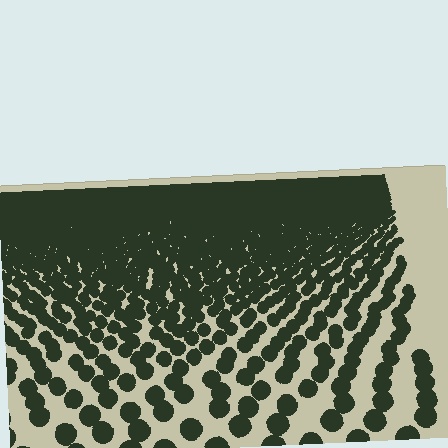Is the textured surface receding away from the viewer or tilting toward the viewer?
The surface is receding away from the viewer. Texture elements get smaller and denser toward the top.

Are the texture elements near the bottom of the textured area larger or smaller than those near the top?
Larger. Near the bottom, elements are closer to the viewer and appear at a bigger on-screen size.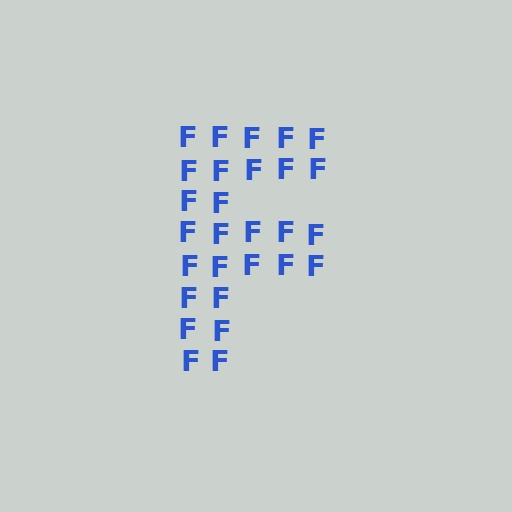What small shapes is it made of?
It is made of small letter F's.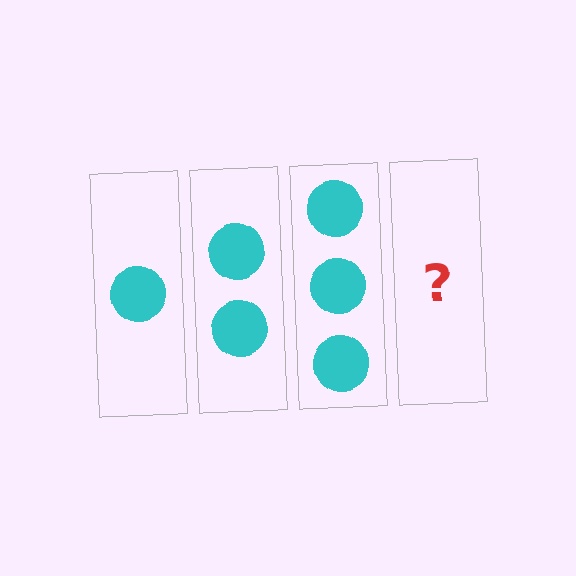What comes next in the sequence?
The next element should be 4 circles.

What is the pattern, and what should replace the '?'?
The pattern is that each step adds one more circle. The '?' should be 4 circles.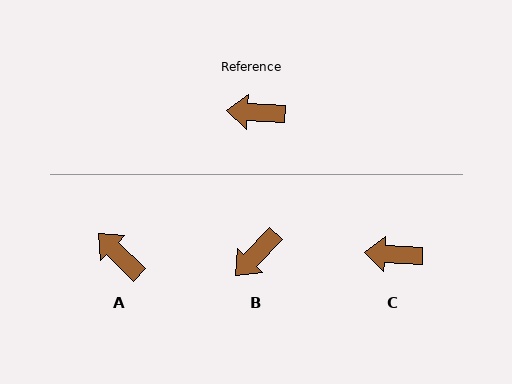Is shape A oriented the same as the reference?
No, it is off by about 42 degrees.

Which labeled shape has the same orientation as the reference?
C.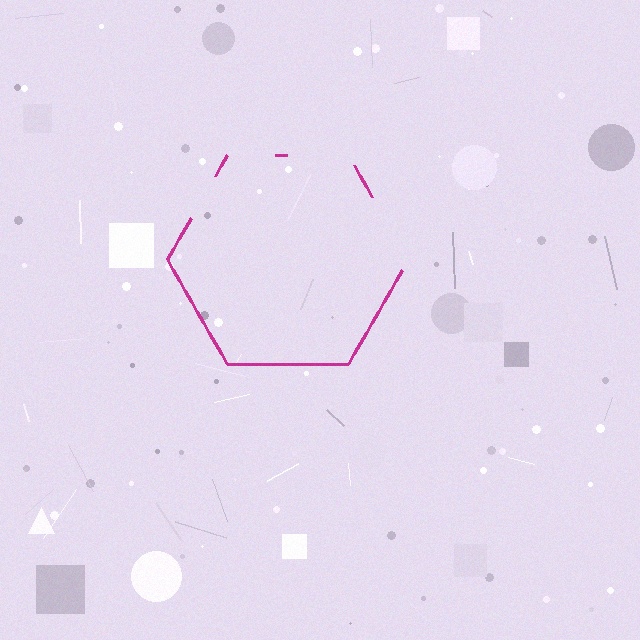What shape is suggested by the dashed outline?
The dashed outline suggests a hexagon.